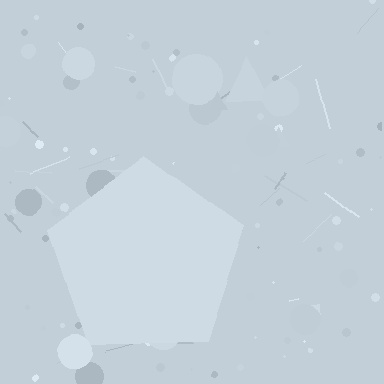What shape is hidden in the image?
A pentagon is hidden in the image.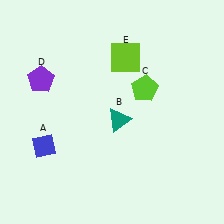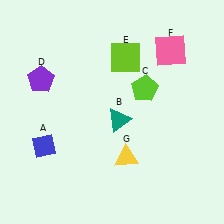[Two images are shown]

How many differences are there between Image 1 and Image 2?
There are 2 differences between the two images.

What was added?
A pink square (F), a yellow triangle (G) were added in Image 2.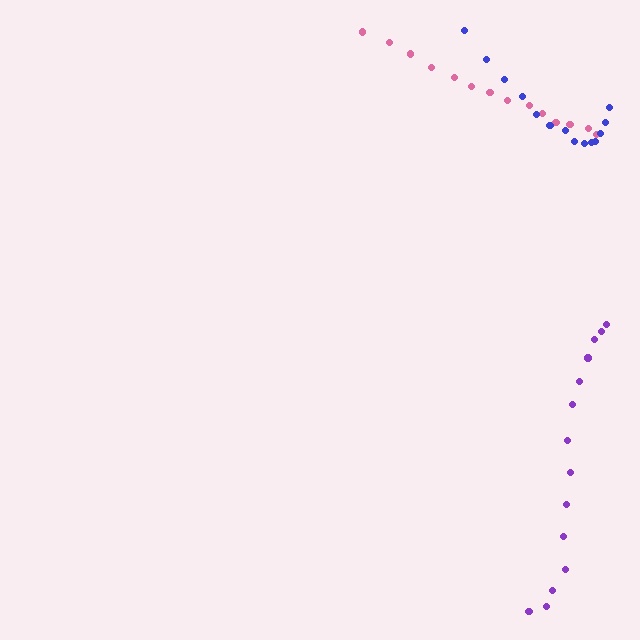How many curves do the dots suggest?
There are 3 distinct paths.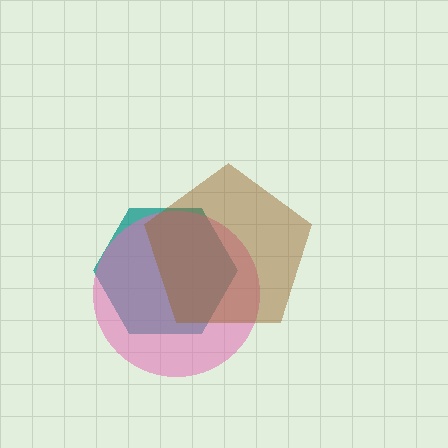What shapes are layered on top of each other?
The layered shapes are: a teal hexagon, a pink circle, a brown pentagon.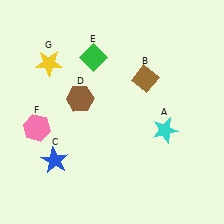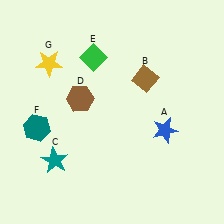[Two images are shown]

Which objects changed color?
A changed from cyan to blue. C changed from blue to teal. F changed from pink to teal.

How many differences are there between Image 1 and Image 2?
There are 3 differences between the two images.